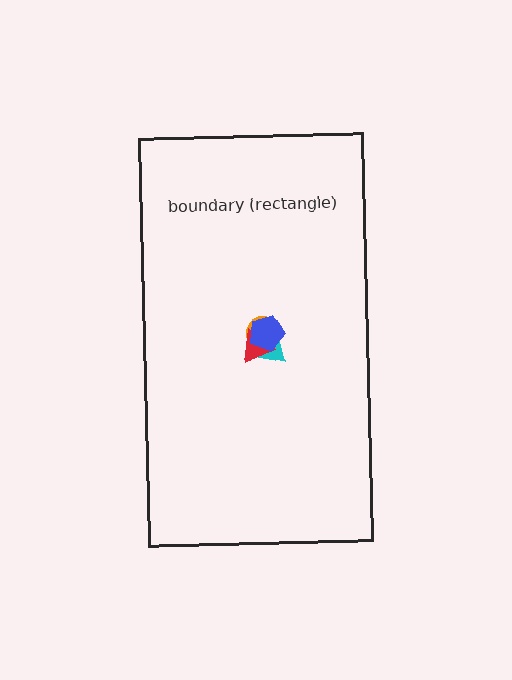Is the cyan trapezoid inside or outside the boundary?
Inside.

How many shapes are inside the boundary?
4 inside, 0 outside.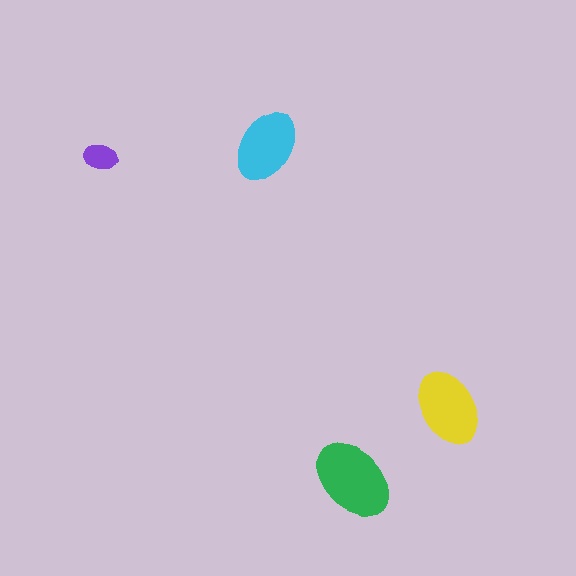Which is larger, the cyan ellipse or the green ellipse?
The green one.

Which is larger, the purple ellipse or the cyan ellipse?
The cyan one.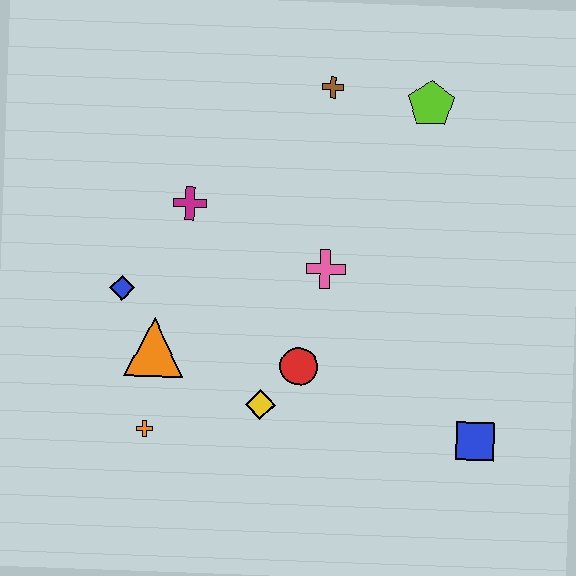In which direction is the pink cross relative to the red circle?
The pink cross is above the red circle.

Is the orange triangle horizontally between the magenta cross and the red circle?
No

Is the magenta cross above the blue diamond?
Yes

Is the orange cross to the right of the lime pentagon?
No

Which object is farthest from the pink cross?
The orange cross is farthest from the pink cross.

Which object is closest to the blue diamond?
The orange triangle is closest to the blue diamond.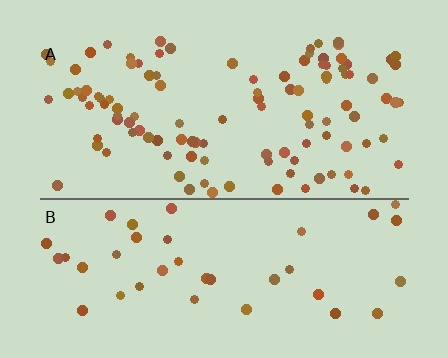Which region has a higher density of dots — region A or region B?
A (the top).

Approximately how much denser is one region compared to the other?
Approximately 2.7× — region A over region B.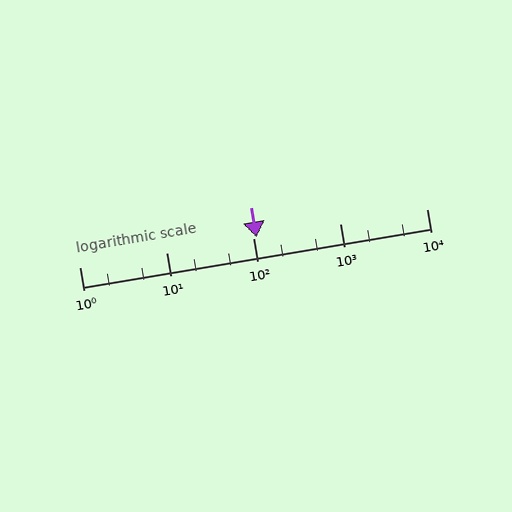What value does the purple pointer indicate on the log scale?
The pointer indicates approximately 110.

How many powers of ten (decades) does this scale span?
The scale spans 4 decades, from 1 to 10000.